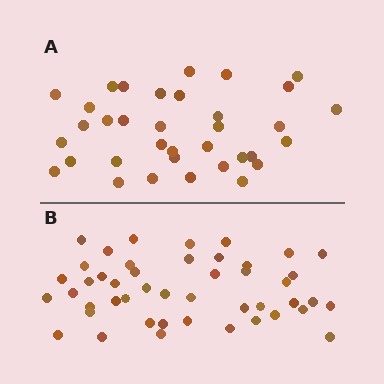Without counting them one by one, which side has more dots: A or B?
Region B (the bottom region) has more dots.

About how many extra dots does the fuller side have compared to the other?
Region B has roughly 12 or so more dots than region A.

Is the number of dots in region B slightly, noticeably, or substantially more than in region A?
Region B has noticeably more, but not dramatically so. The ratio is roughly 1.3 to 1.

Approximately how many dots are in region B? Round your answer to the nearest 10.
About 50 dots. (The exact count is 46, which rounds to 50.)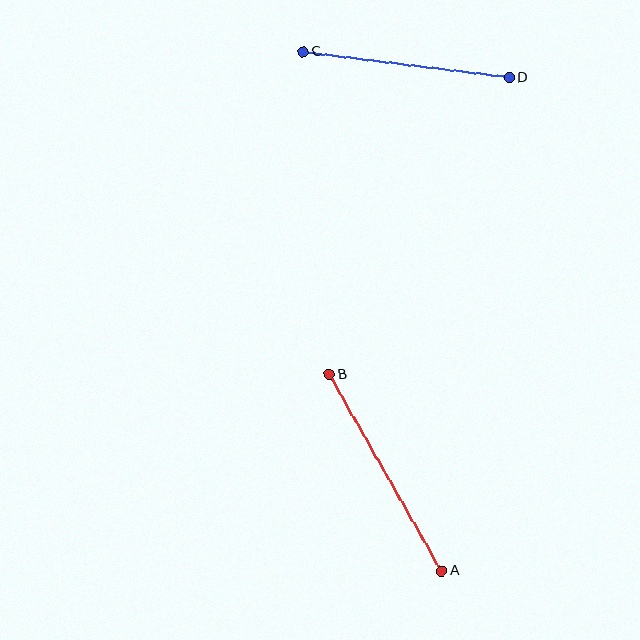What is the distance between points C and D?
The distance is approximately 208 pixels.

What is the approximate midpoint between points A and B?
The midpoint is at approximately (385, 473) pixels.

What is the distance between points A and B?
The distance is approximately 226 pixels.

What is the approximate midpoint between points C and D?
The midpoint is at approximately (406, 65) pixels.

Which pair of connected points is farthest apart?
Points A and B are farthest apart.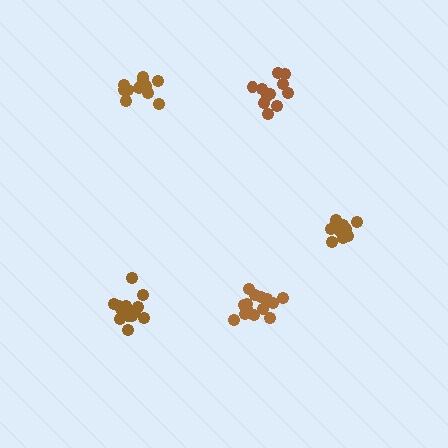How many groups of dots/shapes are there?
There are 5 groups.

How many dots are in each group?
Group 1: 11 dots, Group 2: 14 dots, Group 3: 12 dots, Group 4: 12 dots, Group 5: 14 dots (63 total).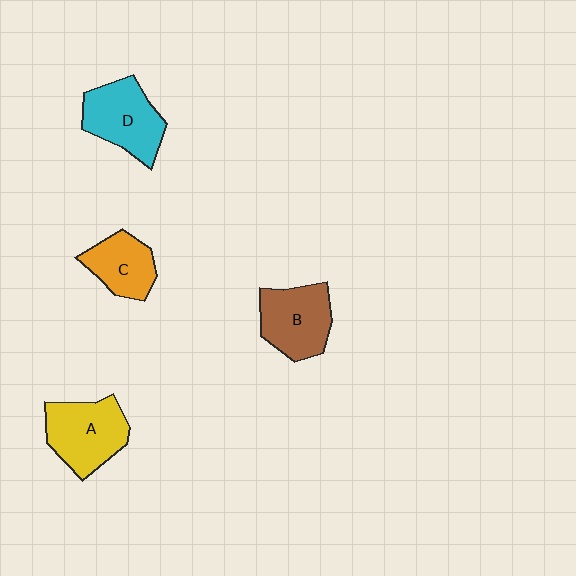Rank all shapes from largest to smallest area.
From largest to smallest: A (yellow), D (cyan), B (brown), C (orange).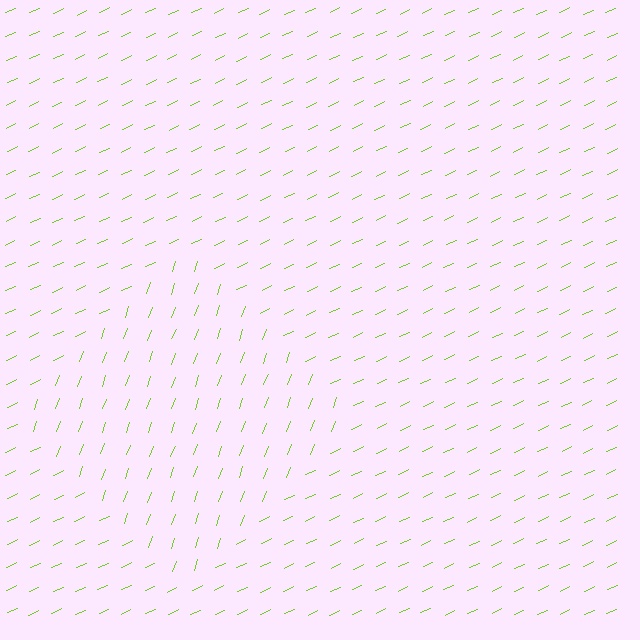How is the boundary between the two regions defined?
The boundary is defined purely by a change in line orientation (approximately 45 degrees difference). All lines are the same color and thickness.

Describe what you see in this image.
The image is filled with small lime line segments. A diamond region in the image has lines oriented differently from the surrounding lines, creating a visible texture boundary.